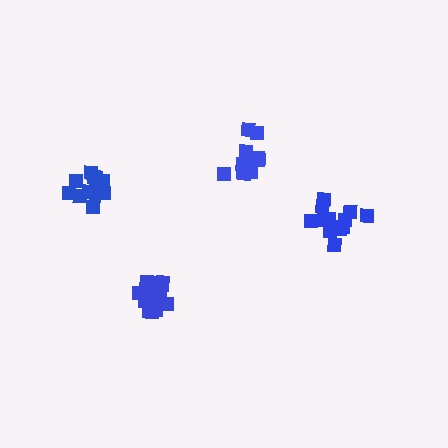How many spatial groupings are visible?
There are 4 spatial groupings.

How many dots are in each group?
Group 1: 15 dots, Group 2: 19 dots, Group 3: 14 dots, Group 4: 13 dots (61 total).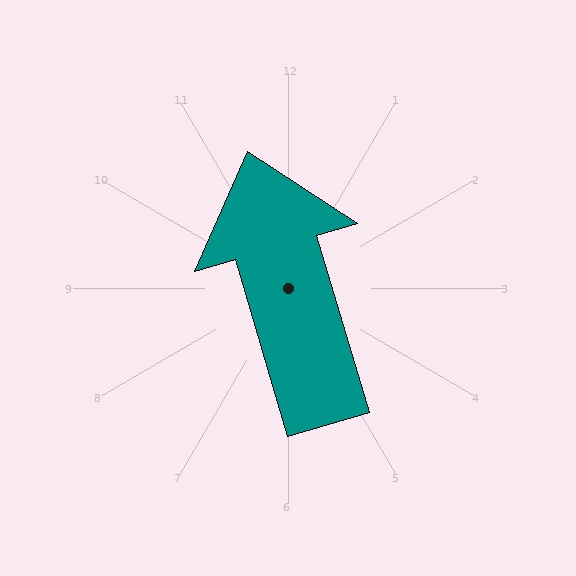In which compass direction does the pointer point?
North.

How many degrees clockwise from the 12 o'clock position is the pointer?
Approximately 344 degrees.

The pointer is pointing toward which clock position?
Roughly 11 o'clock.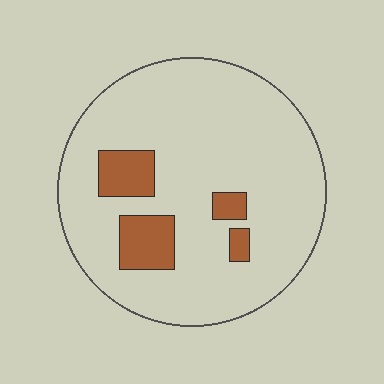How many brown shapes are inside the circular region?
4.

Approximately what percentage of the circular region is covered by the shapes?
Approximately 15%.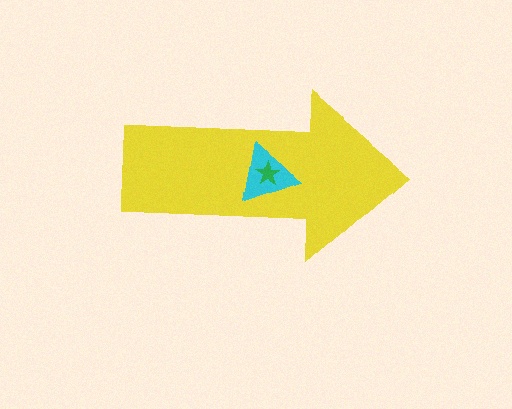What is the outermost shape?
The yellow arrow.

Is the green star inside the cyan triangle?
Yes.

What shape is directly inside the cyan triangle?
The green star.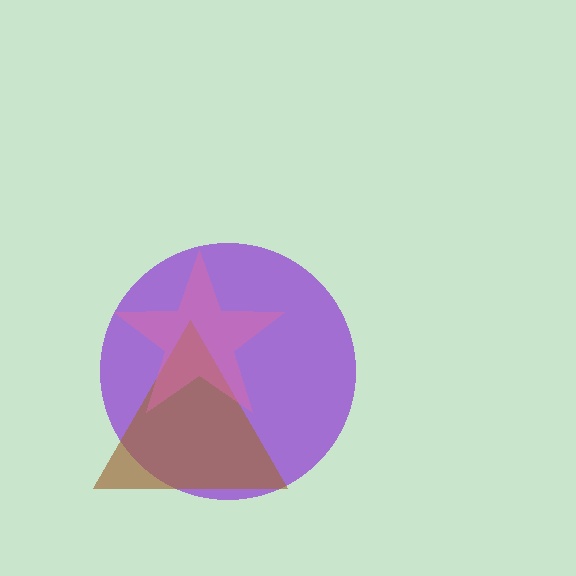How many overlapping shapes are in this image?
There are 3 overlapping shapes in the image.